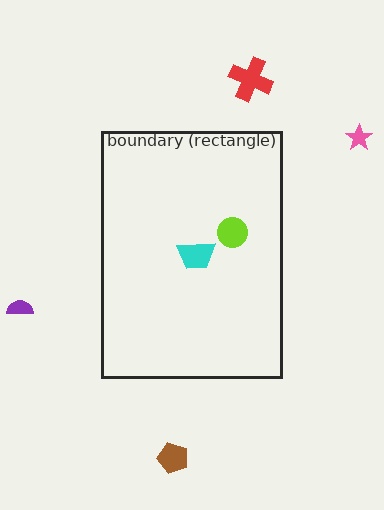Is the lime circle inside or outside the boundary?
Inside.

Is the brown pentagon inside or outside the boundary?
Outside.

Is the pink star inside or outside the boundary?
Outside.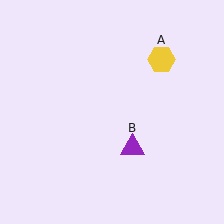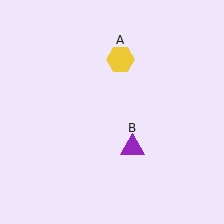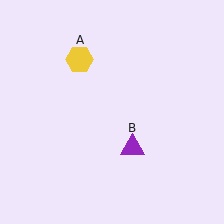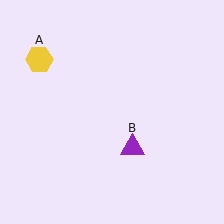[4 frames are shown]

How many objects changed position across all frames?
1 object changed position: yellow hexagon (object A).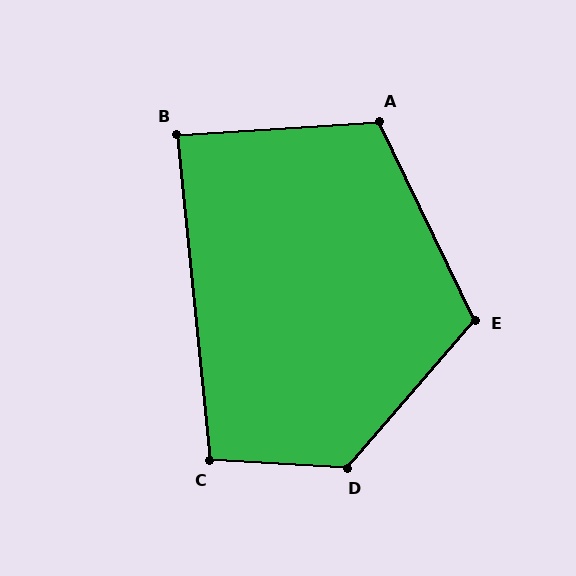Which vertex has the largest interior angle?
D, at approximately 128 degrees.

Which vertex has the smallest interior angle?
B, at approximately 88 degrees.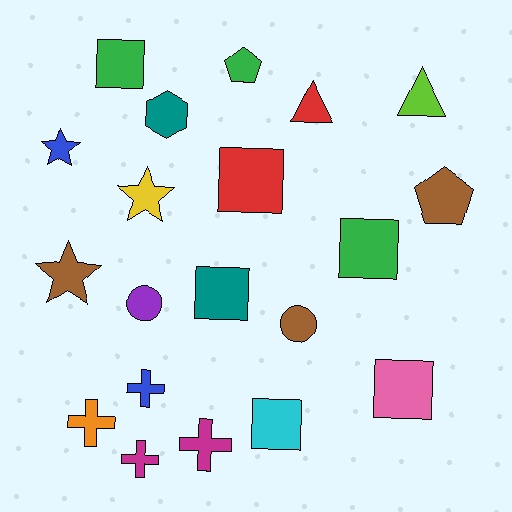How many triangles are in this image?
There are 2 triangles.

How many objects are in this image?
There are 20 objects.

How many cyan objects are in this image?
There is 1 cyan object.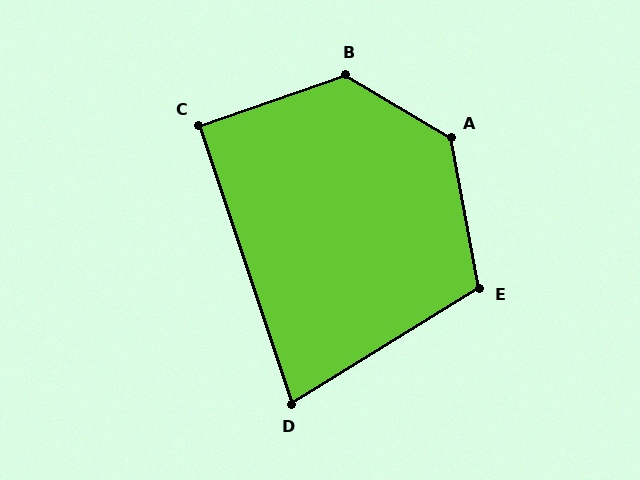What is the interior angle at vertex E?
Approximately 111 degrees (obtuse).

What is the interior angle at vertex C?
Approximately 90 degrees (approximately right).